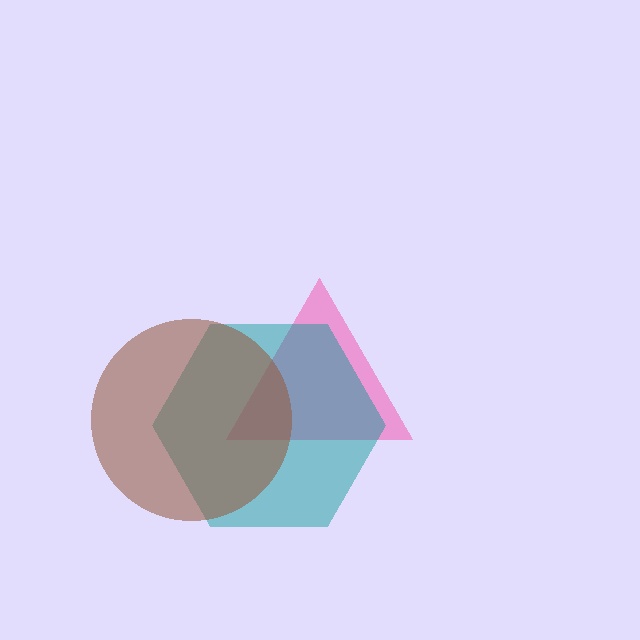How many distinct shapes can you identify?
There are 3 distinct shapes: a pink triangle, a teal hexagon, a brown circle.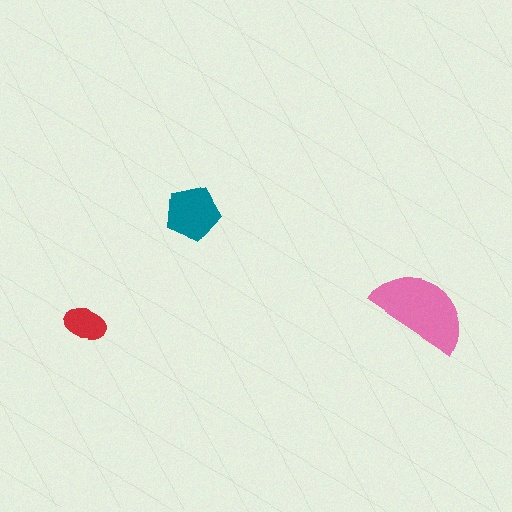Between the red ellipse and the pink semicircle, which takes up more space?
The pink semicircle.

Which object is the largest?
The pink semicircle.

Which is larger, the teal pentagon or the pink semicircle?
The pink semicircle.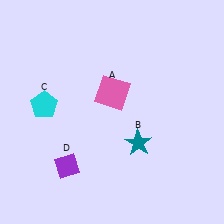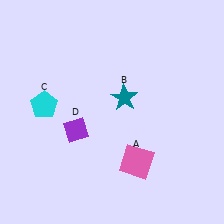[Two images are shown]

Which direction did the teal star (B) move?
The teal star (B) moved up.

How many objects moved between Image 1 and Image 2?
3 objects moved between the two images.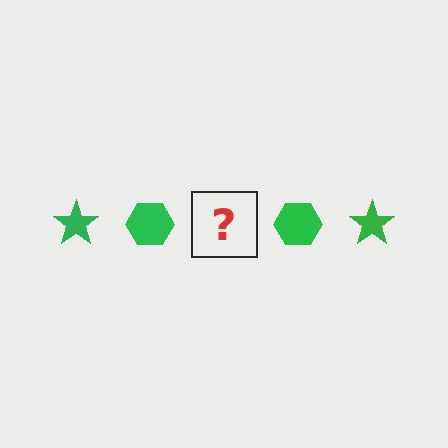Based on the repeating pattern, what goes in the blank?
The blank should be a green star.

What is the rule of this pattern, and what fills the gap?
The rule is that the pattern cycles through star, hexagon shapes in green. The gap should be filled with a green star.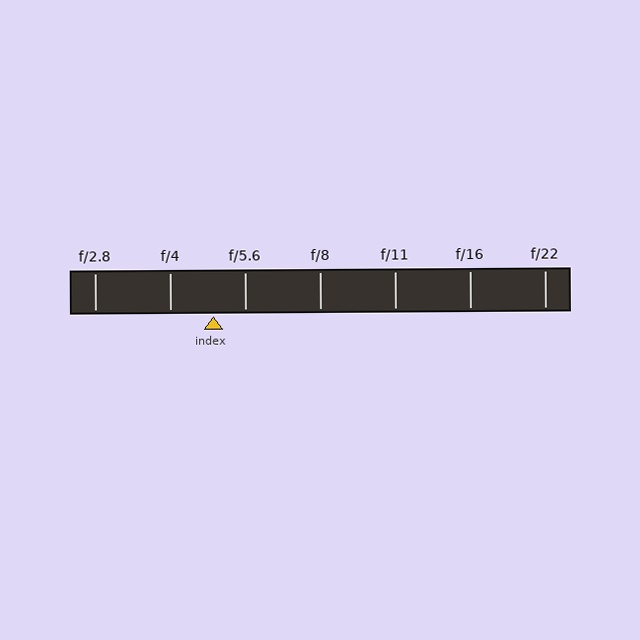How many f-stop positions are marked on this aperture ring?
There are 7 f-stop positions marked.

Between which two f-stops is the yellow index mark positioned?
The index mark is between f/4 and f/5.6.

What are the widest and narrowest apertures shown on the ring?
The widest aperture shown is f/2.8 and the narrowest is f/22.